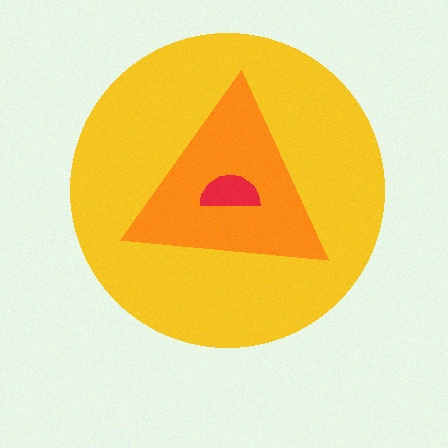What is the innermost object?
The red semicircle.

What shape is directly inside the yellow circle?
The orange triangle.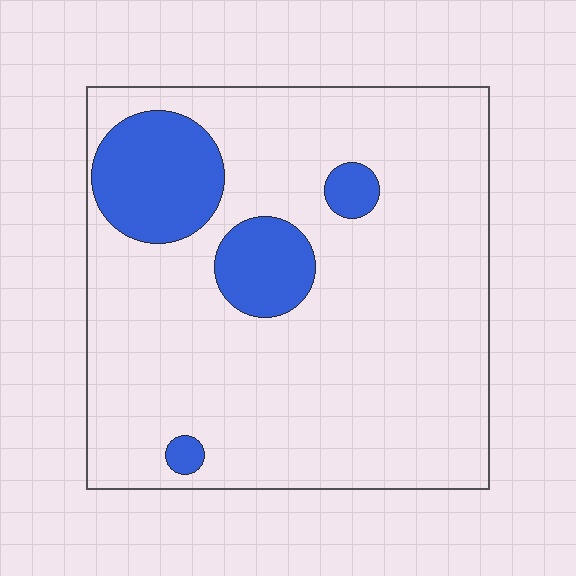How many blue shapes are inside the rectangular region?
4.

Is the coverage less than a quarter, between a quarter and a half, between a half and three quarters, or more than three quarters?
Less than a quarter.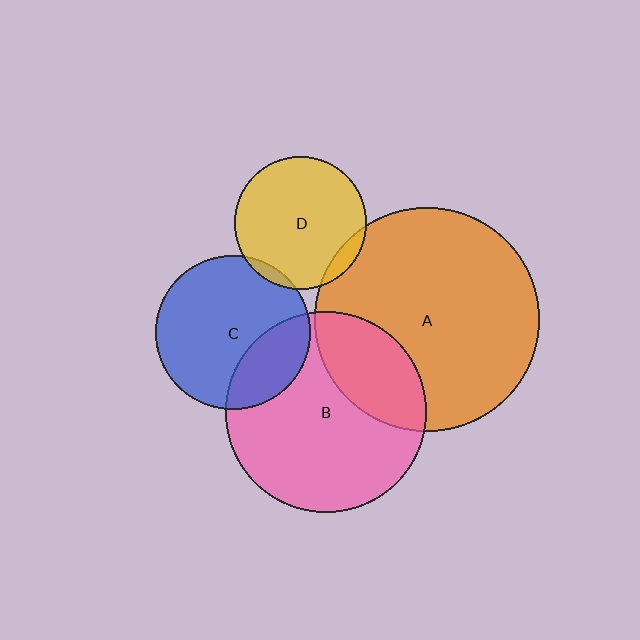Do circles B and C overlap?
Yes.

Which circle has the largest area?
Circle A (orange).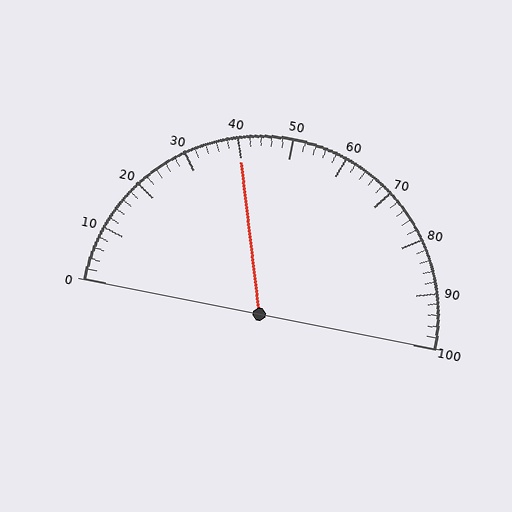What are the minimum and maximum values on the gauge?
The gauge ranges from 0 to 100.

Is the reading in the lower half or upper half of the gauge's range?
The reading is in the lower half of the range (0 to 100).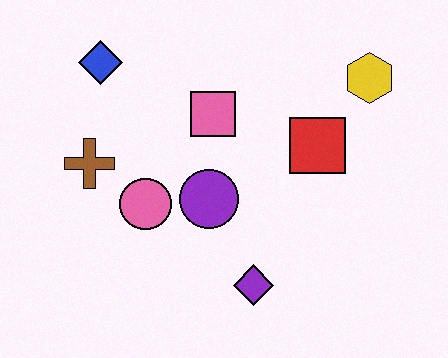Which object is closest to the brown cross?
The pink circle is closest to the brown cross.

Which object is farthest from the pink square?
The purple diamond is farthest from the pink square.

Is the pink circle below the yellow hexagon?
Yes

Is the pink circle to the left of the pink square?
Yes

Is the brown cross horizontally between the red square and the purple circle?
No